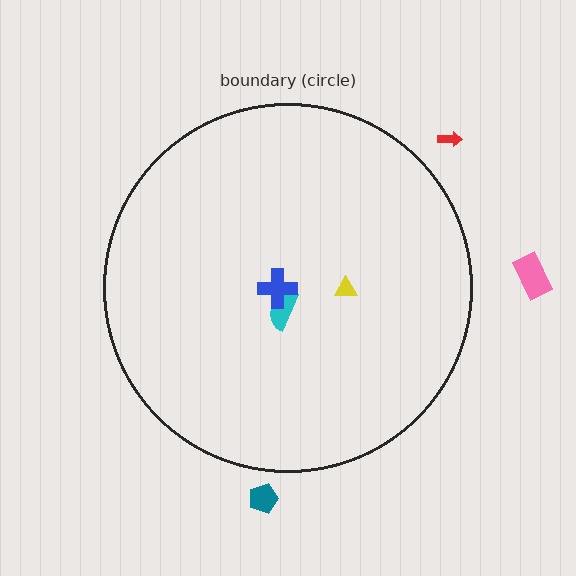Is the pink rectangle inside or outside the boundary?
Outside.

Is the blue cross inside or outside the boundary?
Inside.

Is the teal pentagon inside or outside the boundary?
Outside.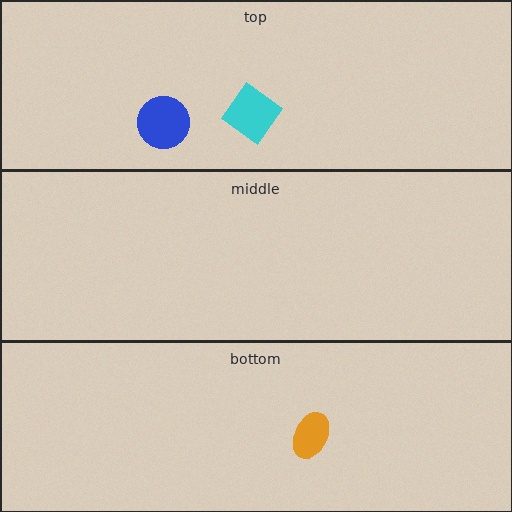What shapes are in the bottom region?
The orange ellipse.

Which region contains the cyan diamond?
The top region.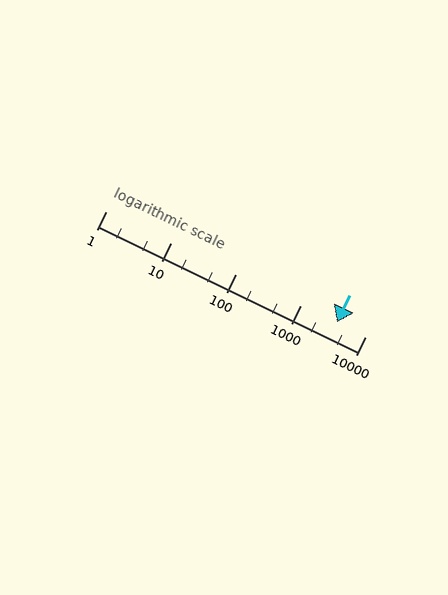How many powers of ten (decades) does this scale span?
The scale spans 4 decades, from 1 to 10000.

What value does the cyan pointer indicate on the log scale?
The pointer indicates approximately 3700.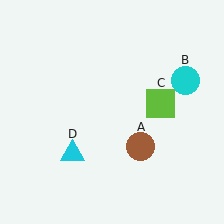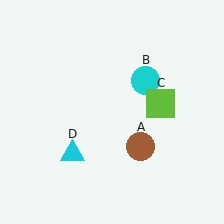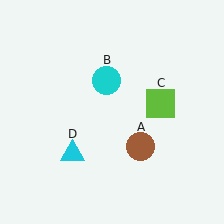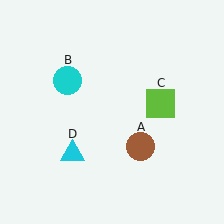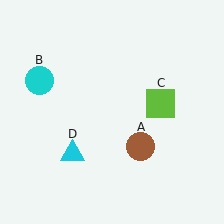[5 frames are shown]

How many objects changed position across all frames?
1 object changed position: cyan circle (object B).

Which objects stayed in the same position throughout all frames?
Brown circle (object A) and lime square (object C) and cyan triangle (object D) remained stationary.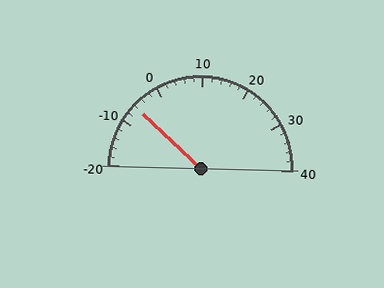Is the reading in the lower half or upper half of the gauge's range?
The reading is in the lower half of the range (-20 to 40).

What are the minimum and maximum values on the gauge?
The gauge ranges from -20 to 40.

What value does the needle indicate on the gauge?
The needle indicates approximately -6.